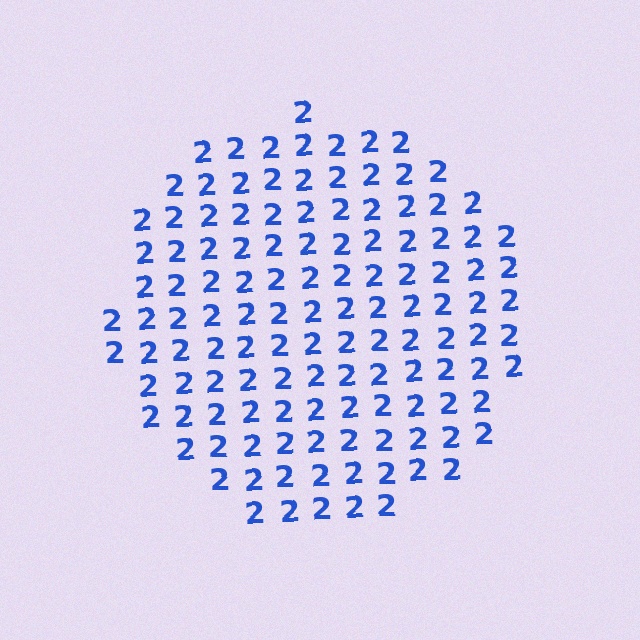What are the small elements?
The small elements are digit 2's.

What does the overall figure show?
The overall figure shows a circle.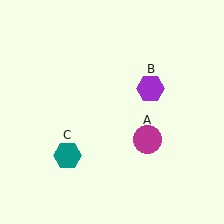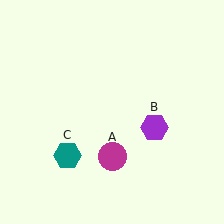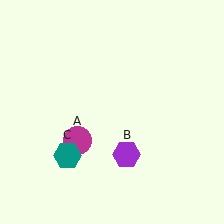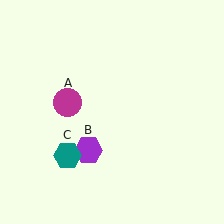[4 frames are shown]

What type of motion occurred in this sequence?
The magenta circle (object A), purple hexagon (object B) rotated clockwise around the center of the scene.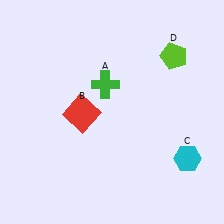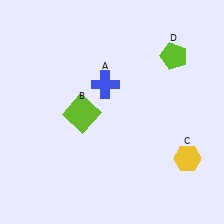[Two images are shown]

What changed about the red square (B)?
In Image 1, B is red. In Image 2, it changed to lime.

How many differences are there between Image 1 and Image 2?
There are 3 differences between the two images.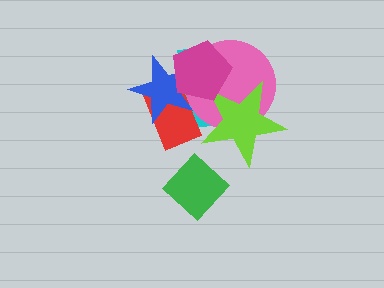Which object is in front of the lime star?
The magenta pentagon is in front of the lime star.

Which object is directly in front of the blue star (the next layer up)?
The pink circle is directly in front of the blue star.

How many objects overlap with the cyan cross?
5 objects overlap with the cyan cross.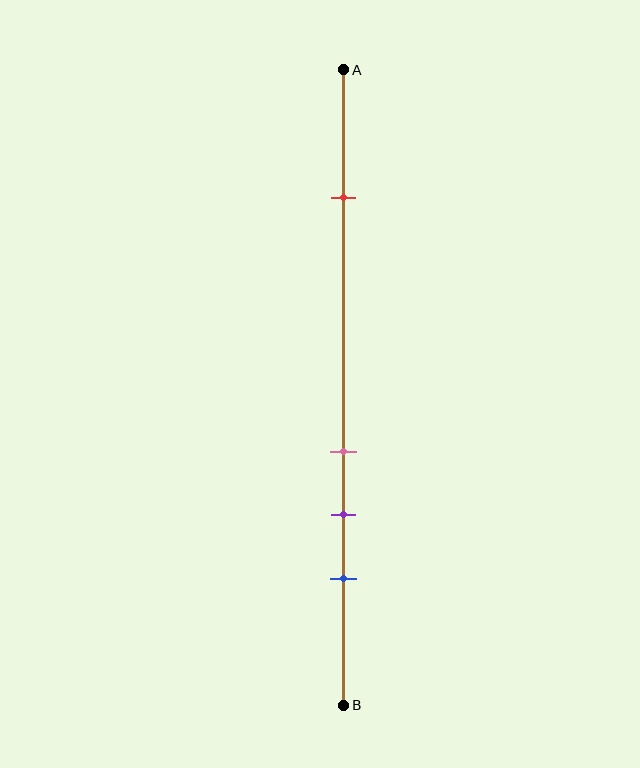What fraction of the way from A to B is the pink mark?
The pink mark is approximately 60% (0.6) of the way from A to B.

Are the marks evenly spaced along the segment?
No, the marks are not evenly spaced.